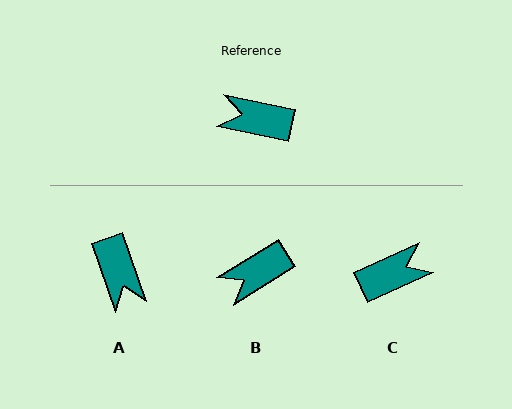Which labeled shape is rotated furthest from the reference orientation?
C, about 143 degrees away.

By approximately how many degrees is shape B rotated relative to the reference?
Approximately 44 degrees counter-clockwise.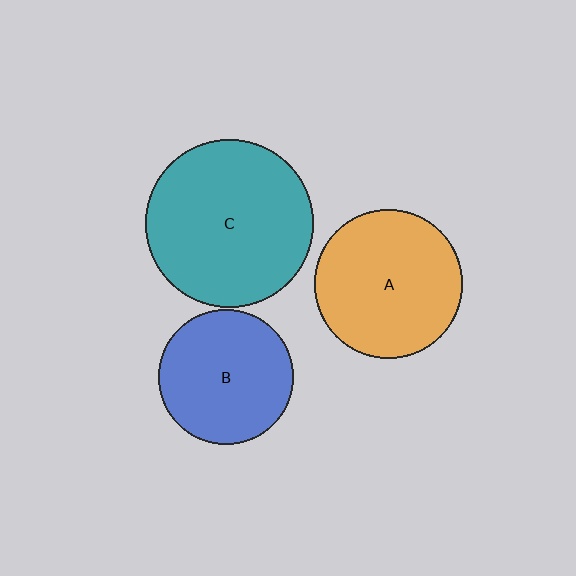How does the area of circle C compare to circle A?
Approximately 1.3 times.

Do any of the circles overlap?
No, none of the circles overlap.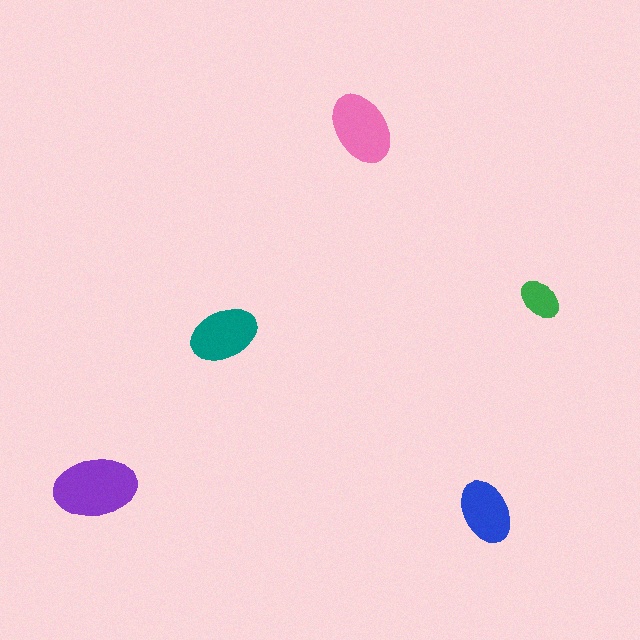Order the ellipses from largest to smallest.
the purple one, the pink one, the teal one, the blue one, the green one.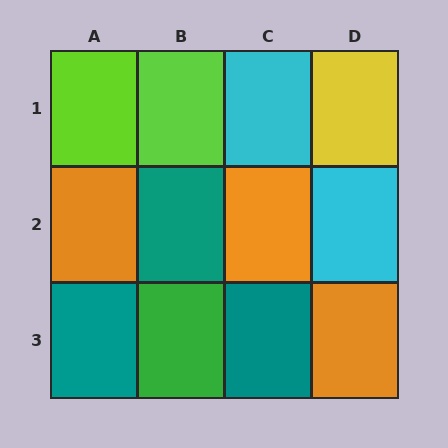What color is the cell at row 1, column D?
Yellow.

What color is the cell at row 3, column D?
Orange.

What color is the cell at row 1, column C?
Cyan.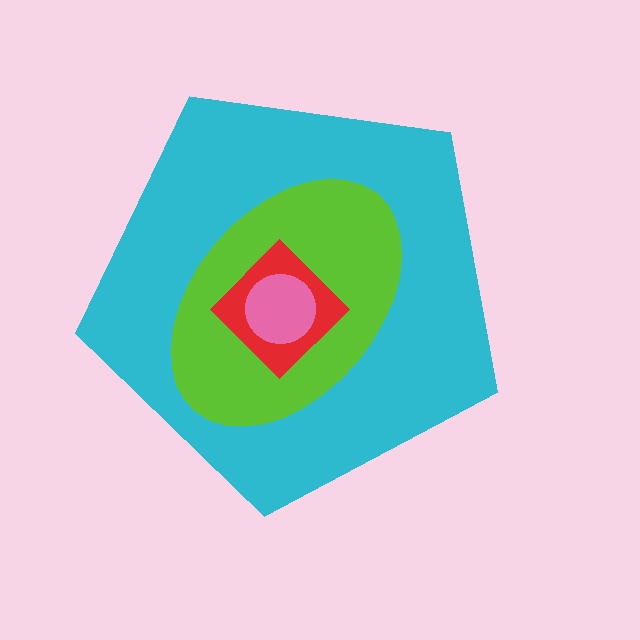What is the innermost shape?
The pink circle.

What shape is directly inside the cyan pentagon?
The lime ellipse.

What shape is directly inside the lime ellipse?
The red diamond.